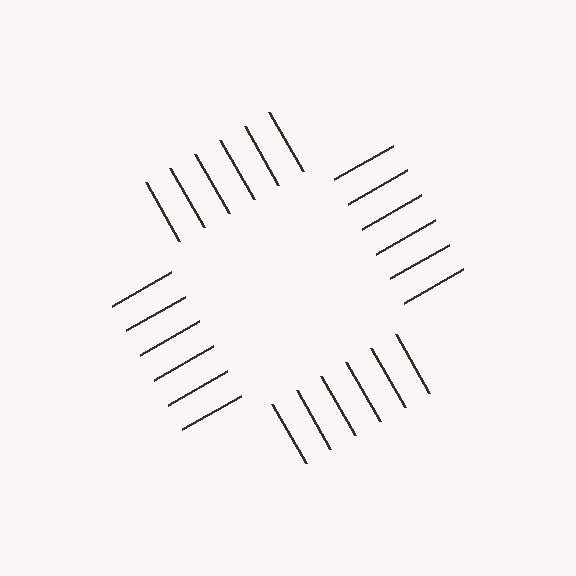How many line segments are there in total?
24 — 6 along each of the 4 edges.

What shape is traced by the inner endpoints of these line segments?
An illusory square — the line segments terminate on its edges but no continuous stroke is drawn.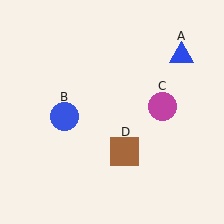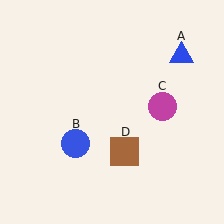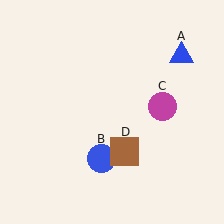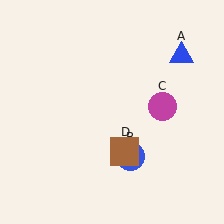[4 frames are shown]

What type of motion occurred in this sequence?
The blue circle (object B) rotated counterclockwise around the center of the scene.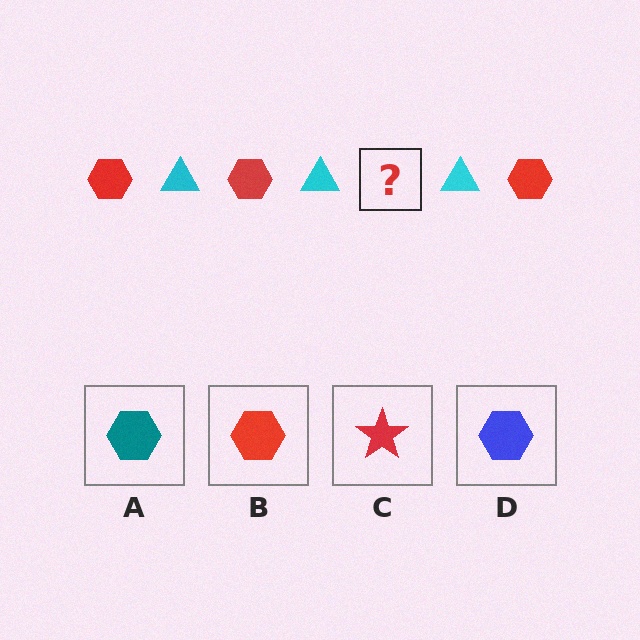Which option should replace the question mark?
Option B.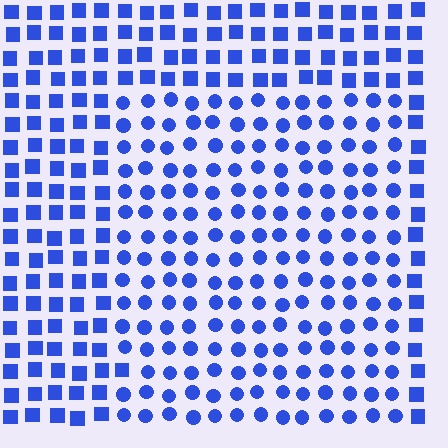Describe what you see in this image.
The image is filled with small blue elements arranged in a uniform grid. A rectangle-shaped region contains circles, while the surrounding area contains squares. The boundary is defined purely by the change in element shape.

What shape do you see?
I see a rectangle.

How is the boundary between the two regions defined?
The boundary is defined by a change in element shape: circles inside vs. squares outside. All elements share the same color and spacing.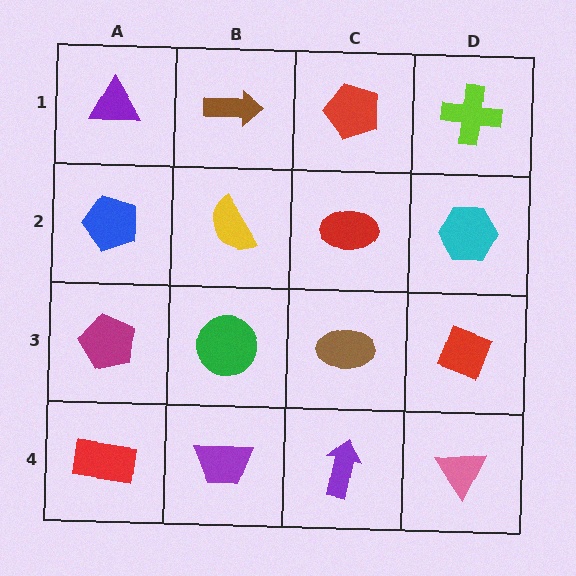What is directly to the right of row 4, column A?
A purple trapezoid.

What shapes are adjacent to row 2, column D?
A lime cross (row 1, column D), a red diamond (row 3, column D), a red ellipse (row 2, column C).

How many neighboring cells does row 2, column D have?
3.